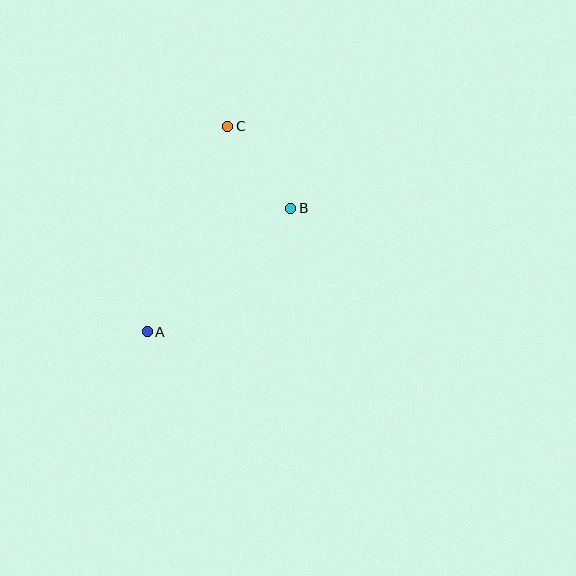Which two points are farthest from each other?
Points A and C are farthest from each other.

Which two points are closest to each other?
Points B and C are closest to each other.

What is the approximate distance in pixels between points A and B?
The distance between A and B is approximately 189 pixels.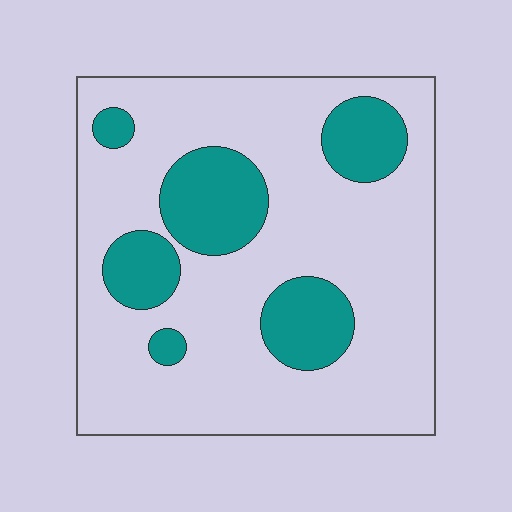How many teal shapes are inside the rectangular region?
6.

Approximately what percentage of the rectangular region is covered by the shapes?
Approximately 25%.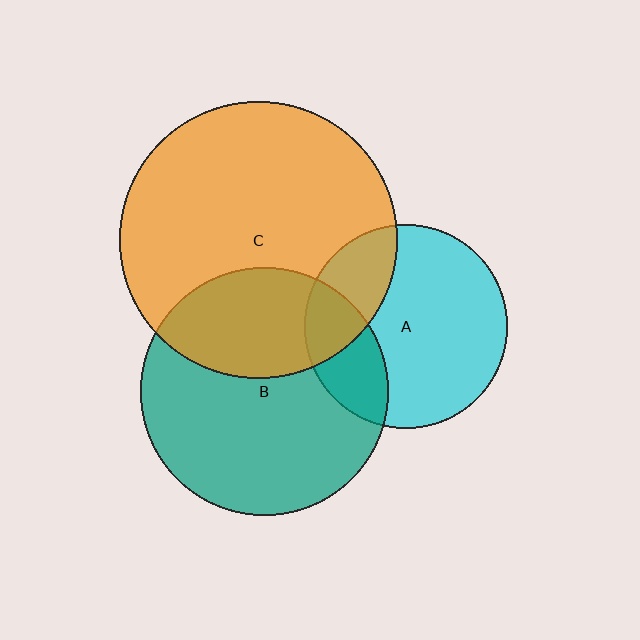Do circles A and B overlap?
Yes.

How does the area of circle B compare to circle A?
Approximately 1.5 times.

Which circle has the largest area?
Circle C (orange).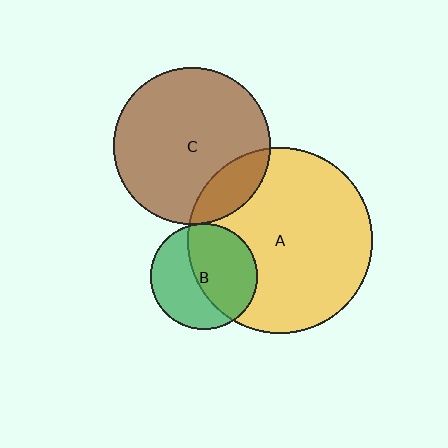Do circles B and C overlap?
Yes.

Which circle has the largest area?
Circle A (yellow).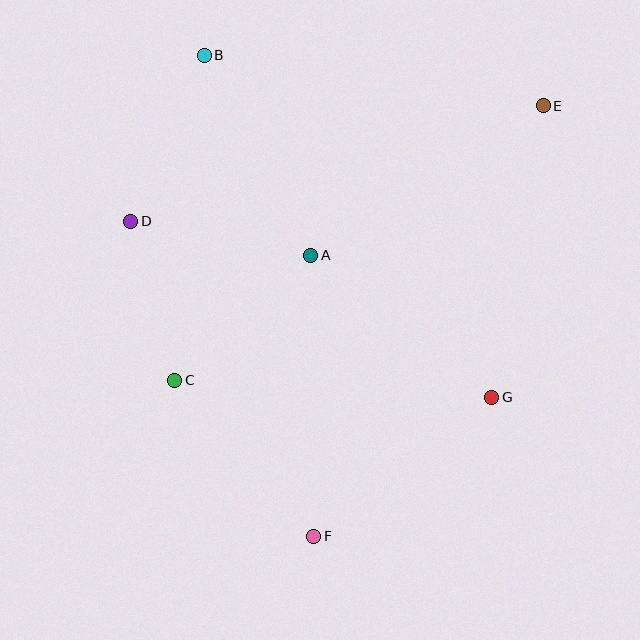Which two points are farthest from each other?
Points B and F are farthest from each other.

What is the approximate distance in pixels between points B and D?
The distance between B and D is approximately 181 pixels.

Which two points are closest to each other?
Points C and D are closest to each other.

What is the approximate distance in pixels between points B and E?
The distance between B and E is approximately 343 pixels.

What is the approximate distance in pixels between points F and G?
The distance between F and G is approximately 226 pixels.